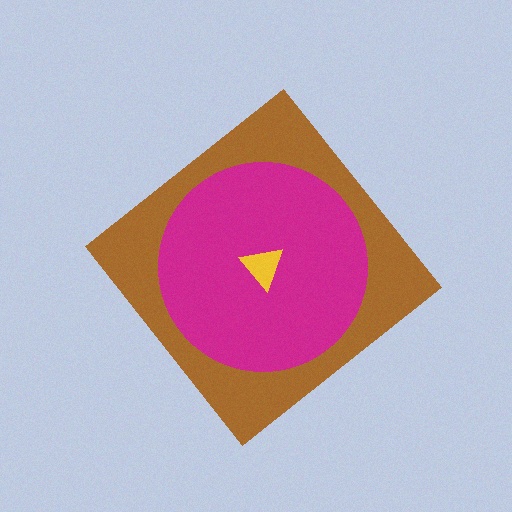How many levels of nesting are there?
3.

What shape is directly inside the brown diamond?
The magenta circle.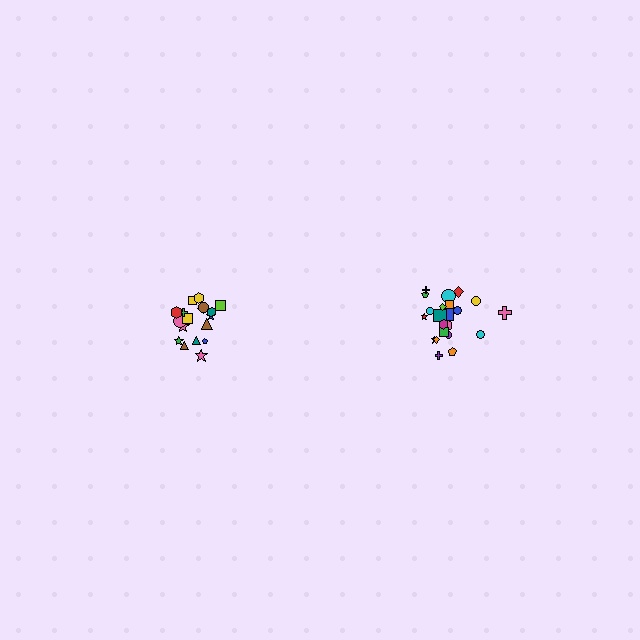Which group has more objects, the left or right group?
The right group.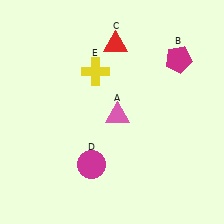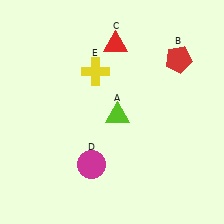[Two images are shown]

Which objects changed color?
A changed from pink to lime. B changed from magenta to red.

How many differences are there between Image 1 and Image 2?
There are 2 differences between the two images.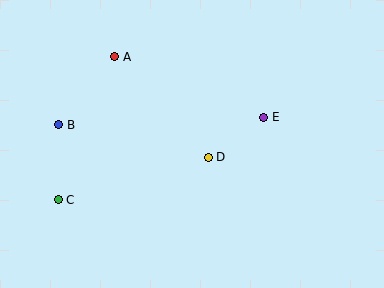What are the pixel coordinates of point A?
Point A is at (115, 57).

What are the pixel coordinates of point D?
Point D is at (208, 157).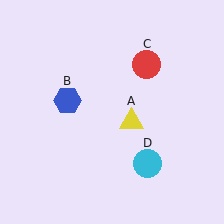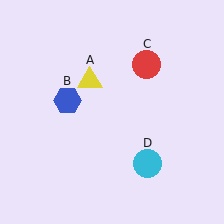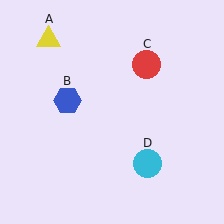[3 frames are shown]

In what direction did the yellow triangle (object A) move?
The yellow triangle (object A) moved up and to the left.